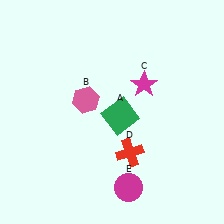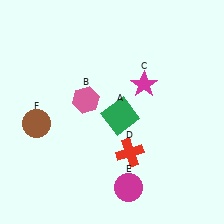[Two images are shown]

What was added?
A brown circle (F) was added in Image 2.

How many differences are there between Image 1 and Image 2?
There is 1 difference between the two images.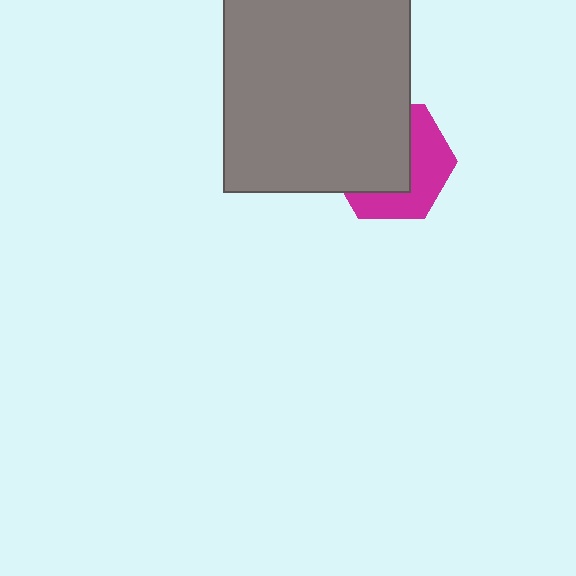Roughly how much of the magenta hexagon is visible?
A small part of it is visible (roughly 44%).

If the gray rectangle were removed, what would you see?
You would see the complete magenta hexagon.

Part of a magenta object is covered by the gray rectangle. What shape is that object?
It is a hexagon.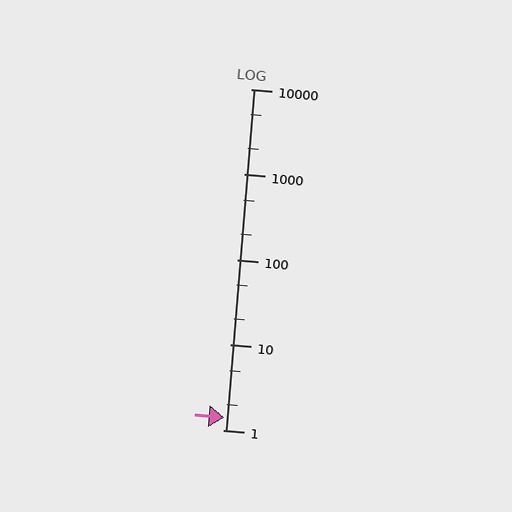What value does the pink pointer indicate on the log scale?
The pointer indicates approximately 1.4.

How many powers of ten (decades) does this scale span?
The scale spans 4 decades, from 1 to 10000.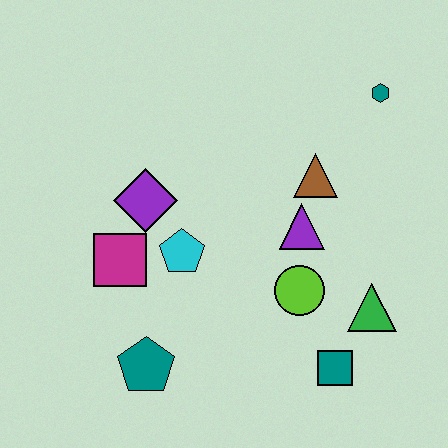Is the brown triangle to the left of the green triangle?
Yes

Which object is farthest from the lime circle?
The teal hexagon is farthest from the lime circle.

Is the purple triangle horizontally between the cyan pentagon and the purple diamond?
No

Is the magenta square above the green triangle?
Yes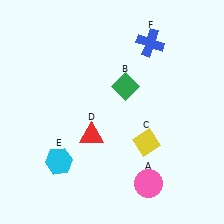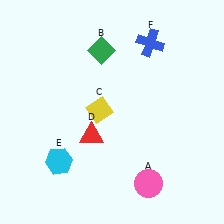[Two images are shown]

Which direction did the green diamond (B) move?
The green diamond (B) moved up.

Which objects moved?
The objects that moved are: the green diamond (B), the yellow diamond (C).